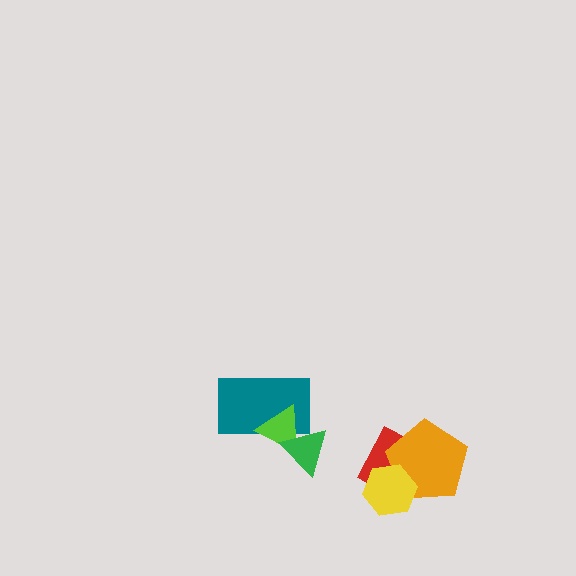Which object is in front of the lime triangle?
The green triangle is in front of the lime triangle.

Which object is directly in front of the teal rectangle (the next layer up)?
The lime triangle is directly in front of the teal rectangle.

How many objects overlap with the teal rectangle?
2 objects overlap with the teal rectangle.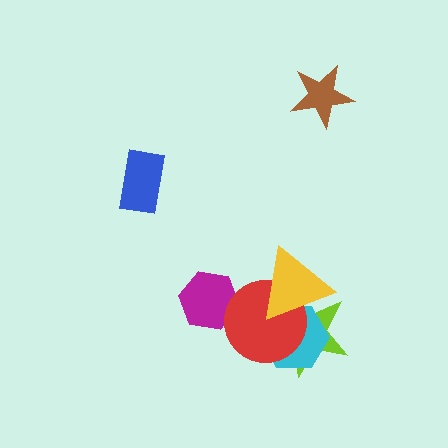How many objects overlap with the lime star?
3 objects overlap with the lime star.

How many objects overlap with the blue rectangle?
0 objects overlap with the blue rectangle.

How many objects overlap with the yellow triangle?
3 objects overlap with the yellow triangle.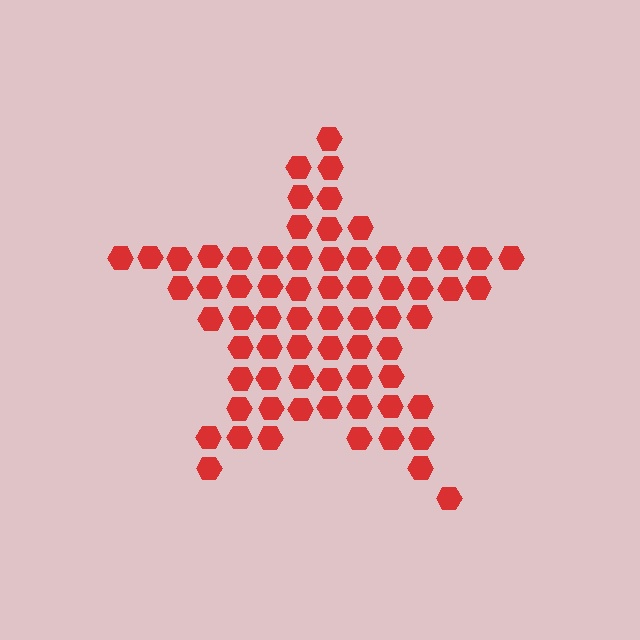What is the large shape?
The large shape is a star.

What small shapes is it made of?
It is made of small hexagons.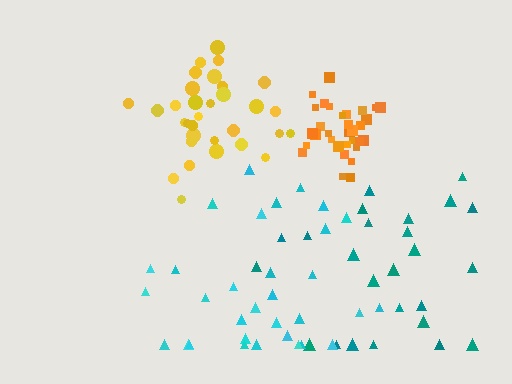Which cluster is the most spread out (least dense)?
Teal.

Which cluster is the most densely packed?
Orange.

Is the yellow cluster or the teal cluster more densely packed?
Yellow.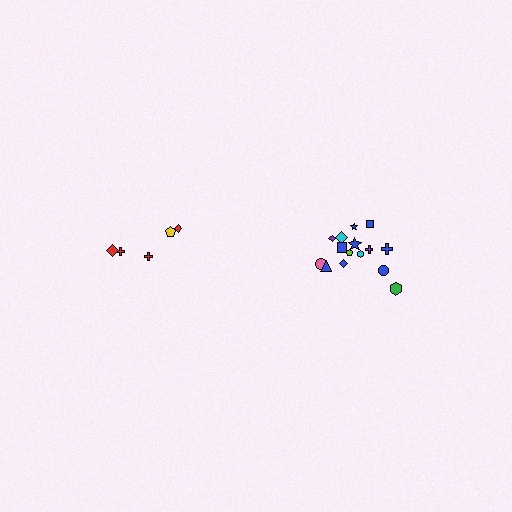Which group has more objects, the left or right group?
The right group.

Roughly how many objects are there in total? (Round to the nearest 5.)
Roughly 20 objects in total.